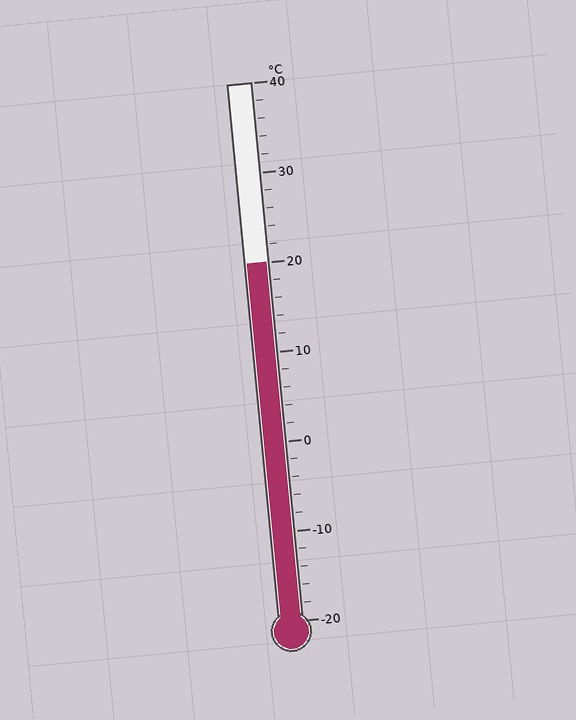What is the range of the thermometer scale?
The thermometer scale ranges from -20°C to 40°C.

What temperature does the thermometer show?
The thermometer shows approximately 20°C.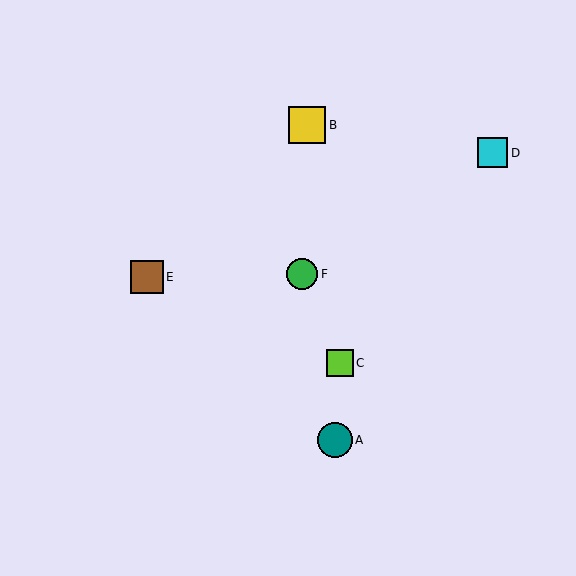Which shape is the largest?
The yellow square (labeled B) is the largest.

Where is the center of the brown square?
The center of the brown square is at (147, 277).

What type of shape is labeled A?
Shape A is a teal circle.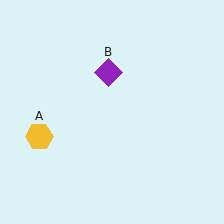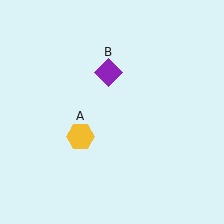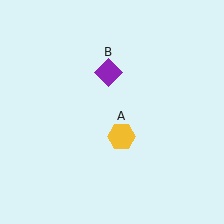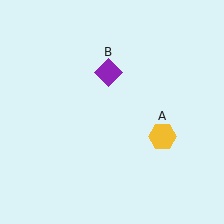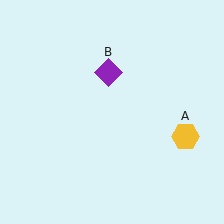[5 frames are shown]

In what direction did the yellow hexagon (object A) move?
The yellow hexagon (object A) moved right.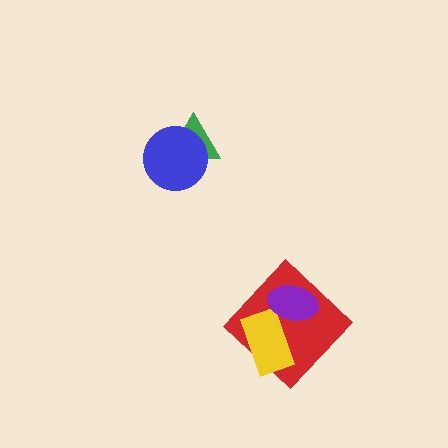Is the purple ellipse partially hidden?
No, no other shape covers it.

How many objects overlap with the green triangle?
1 object overlaps with the green triangle.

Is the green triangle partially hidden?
Yes, it is partially covered by another shape.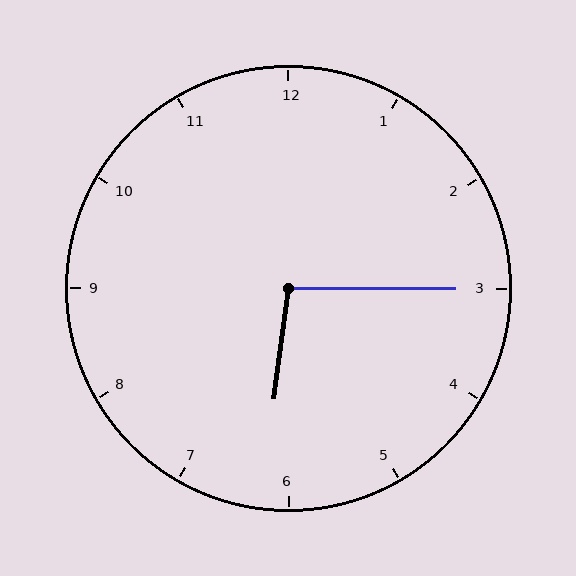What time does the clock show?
6:15.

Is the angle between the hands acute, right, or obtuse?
It is obtuse.